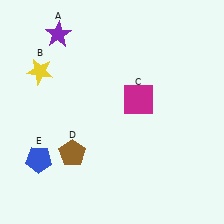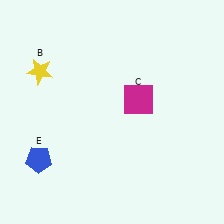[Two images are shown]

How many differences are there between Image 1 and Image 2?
There are 2 differences between the two images.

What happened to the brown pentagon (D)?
The brown pentagon (D) was removed in Image 2. It was in the bottom-left area of Image 1.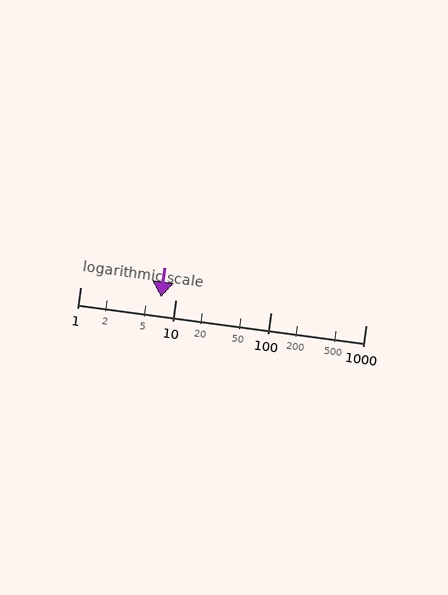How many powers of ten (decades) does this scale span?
The scale spans 3 decades, from 1 to 1000.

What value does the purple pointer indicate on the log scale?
The pointer indicates approximately 7.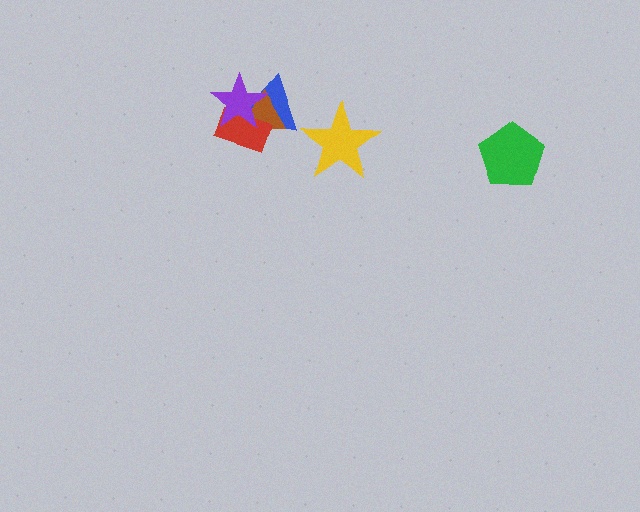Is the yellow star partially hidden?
No, no other shape covers it.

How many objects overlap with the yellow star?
0 objects overlap with the yellow star.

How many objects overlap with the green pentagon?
0 objects overlap with the green pentagon.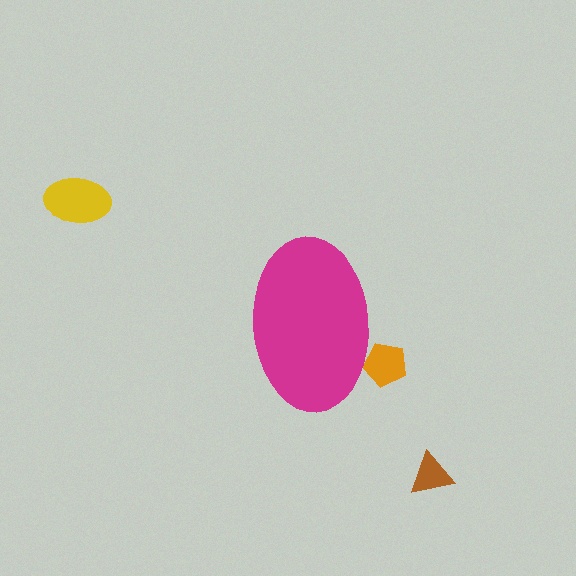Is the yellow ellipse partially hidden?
No, the yellow ellipse is fully visible.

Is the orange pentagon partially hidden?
Yes, the orange pentagon is partially hidden behind the magenta ellipse.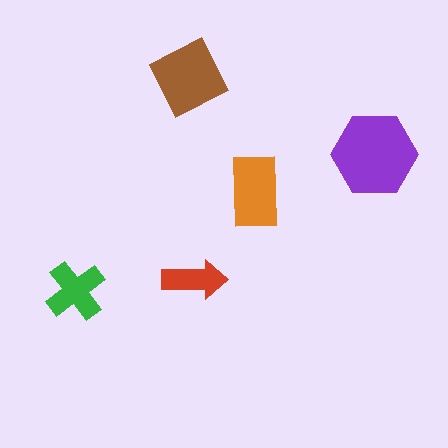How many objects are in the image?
There are 5 objects in the image.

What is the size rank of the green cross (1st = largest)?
4th.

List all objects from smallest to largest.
The red arrow, the green cross, the orange rectangle, the brown diamond, the purple hexagon.